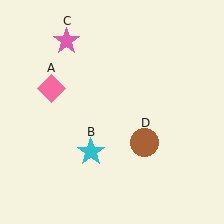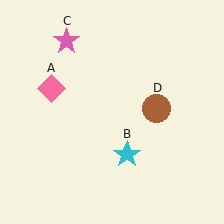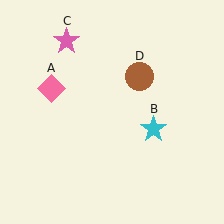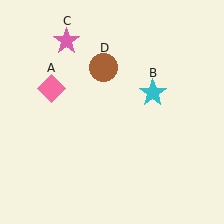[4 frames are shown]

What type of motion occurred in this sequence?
The cyan star (object B), brown circle (object D) rotated counterclockwise around the center of the scene.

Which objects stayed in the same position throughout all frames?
Pink diamond (object A) and pink star (object C) remained stationary.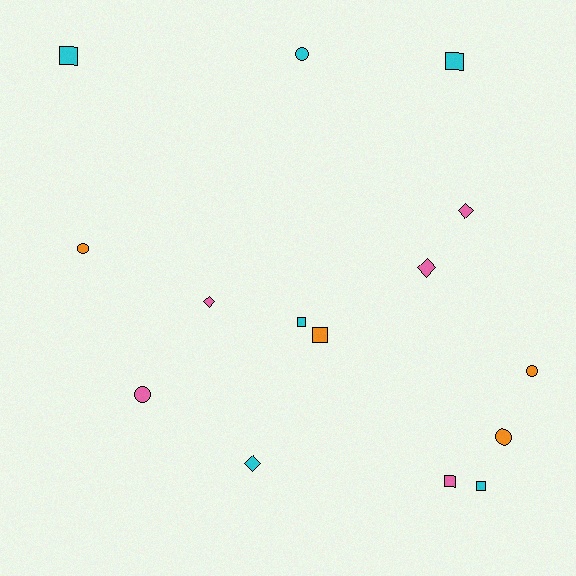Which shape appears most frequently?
Square, with 6 objects.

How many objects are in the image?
There are 15 objects.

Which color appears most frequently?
Cyan, with 6 objects.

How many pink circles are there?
There is 1 pink circle.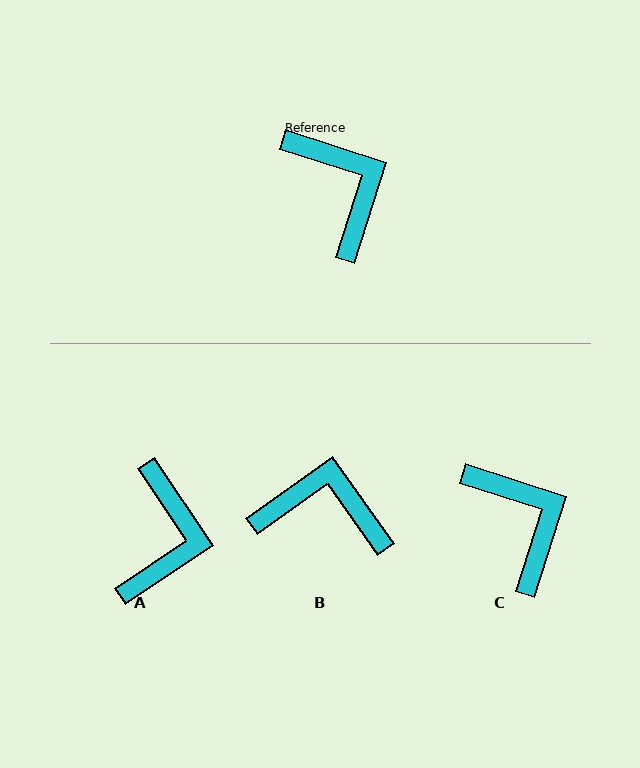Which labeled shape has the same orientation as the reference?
C.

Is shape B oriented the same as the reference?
No, it is off by about 53 degrees.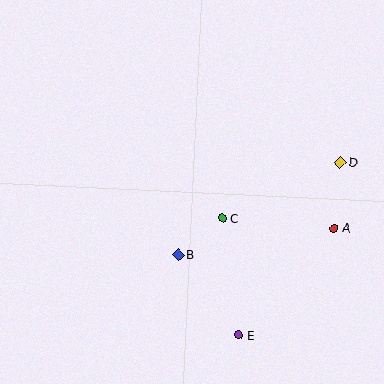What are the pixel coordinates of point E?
Point E is at (239, 335).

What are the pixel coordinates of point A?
Point A is at (334, 228).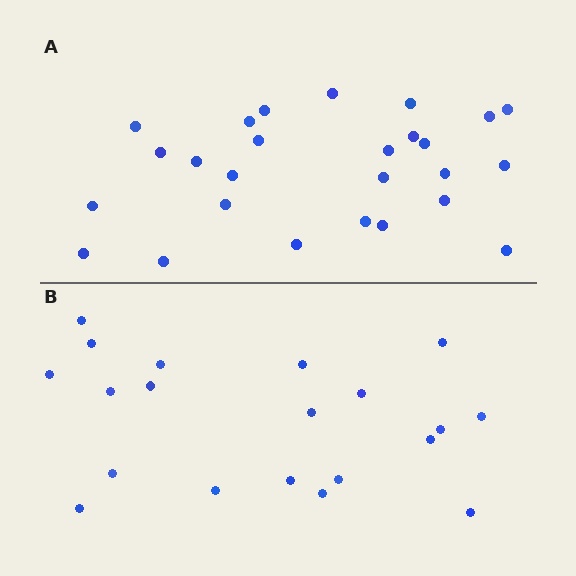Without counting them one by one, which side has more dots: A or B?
Region A (the top region) has more dots.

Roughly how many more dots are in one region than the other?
Region A has about 6 more dots than region B.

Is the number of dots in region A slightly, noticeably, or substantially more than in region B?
Region A has noticeably more, but not dramatically so. The ratio is roughly 1.3 to 1.